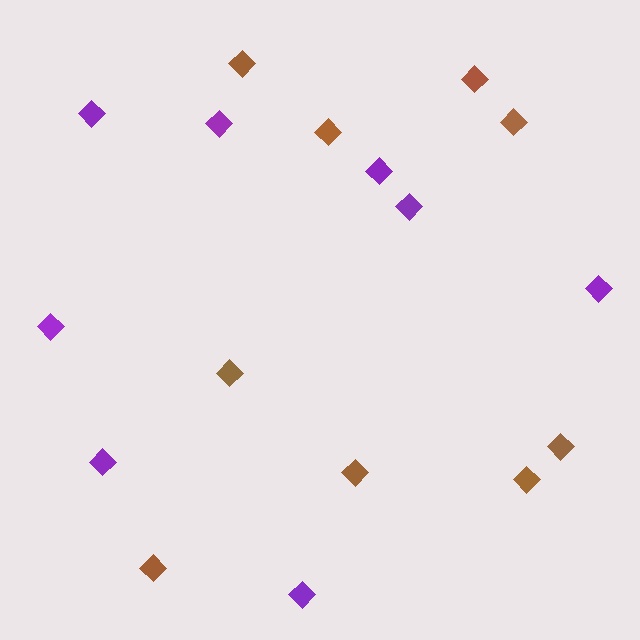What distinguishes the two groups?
There are 2 groups: one group of brown diamonds (9) and one group of purple diamonds (8).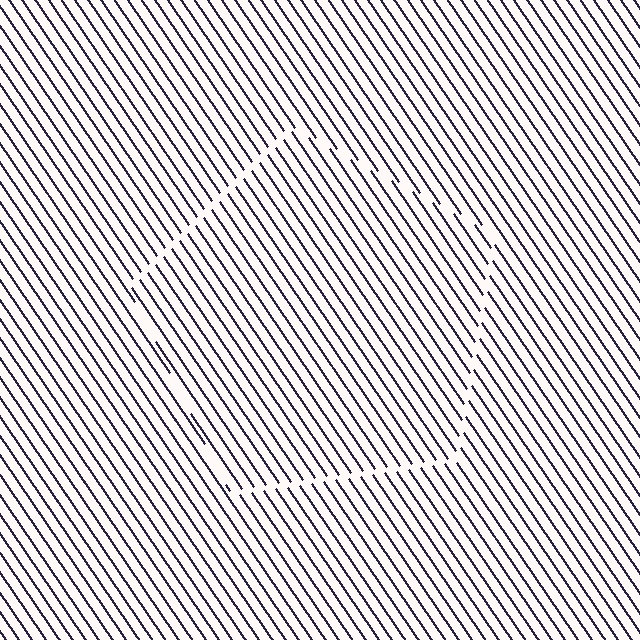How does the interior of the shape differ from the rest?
The interior of the shape contains the same grating, shifted by half a period — the contour is defined by the phase discontinuity where line-ends from the inner and outer gratings abut.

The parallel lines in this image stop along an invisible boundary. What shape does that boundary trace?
An illusory pentagon. The interior of the shape contains the same grating, shifted by half a period — the contour is defined by the phase discontinuity where line-ends from the inner and outer gratings abut.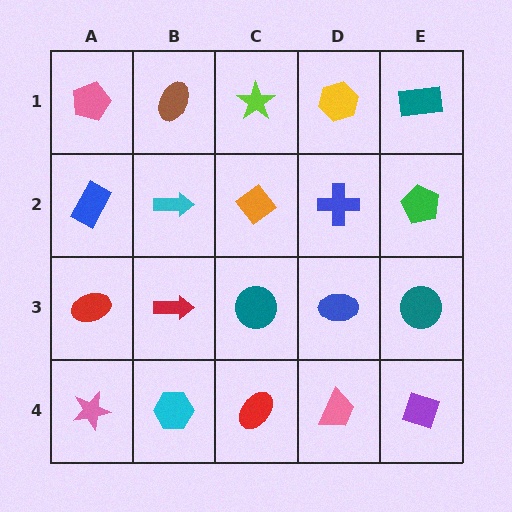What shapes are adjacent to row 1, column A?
A blue rectangle (row 2, column A), a brown ellipse (row 1, column B).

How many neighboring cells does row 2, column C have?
4.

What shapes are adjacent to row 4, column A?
A red ellipse (row 3, column A), a cyan hexagon (row 4, column B).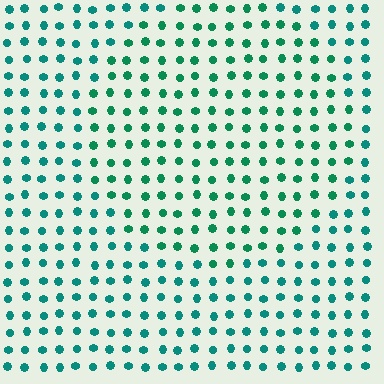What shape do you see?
I see a circle.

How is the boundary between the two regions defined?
The boundary is defined purely by a slight shift in hue (about 19 degrees). Spacing, size, and orientation are identical on both sides.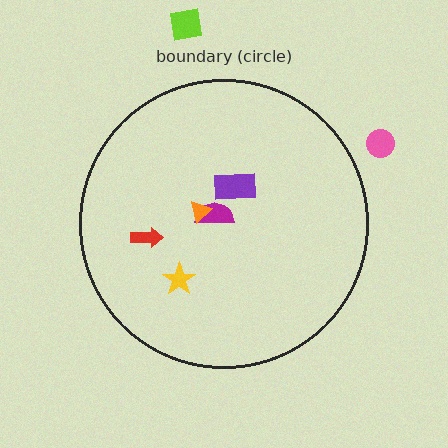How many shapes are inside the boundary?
5 inside, 2 outside.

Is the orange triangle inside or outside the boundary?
Inside.